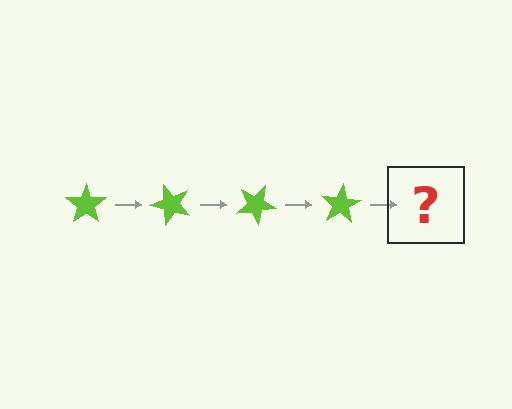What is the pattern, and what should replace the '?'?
The pattern is that the star rotates 50 degrees each step. The '?' should be a lime star rotated 200 degrees.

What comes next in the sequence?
The next element should be a lime star rotated 200 degrees.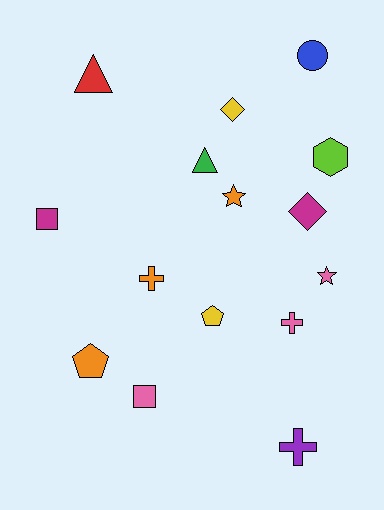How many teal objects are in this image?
There are no teal objects.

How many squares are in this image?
There are 2 squares.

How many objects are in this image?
There are 15 objects.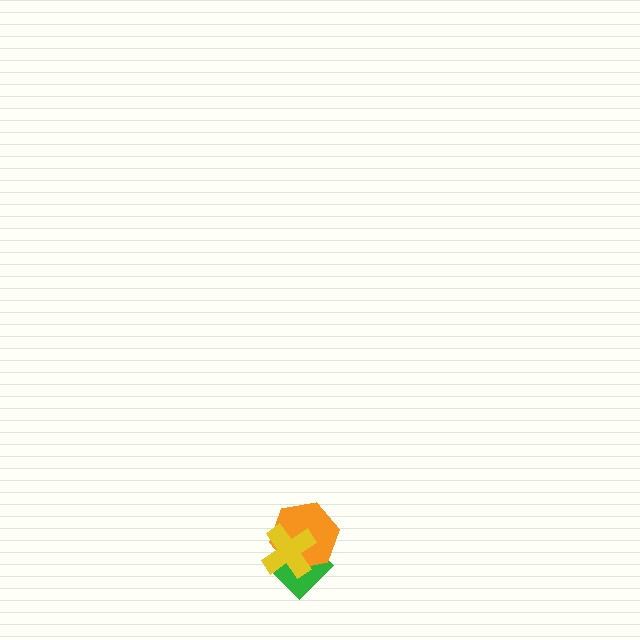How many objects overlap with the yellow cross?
2 objects overlap with the yellow cross.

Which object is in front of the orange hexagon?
The yellow cross is in front of the orange hexagon.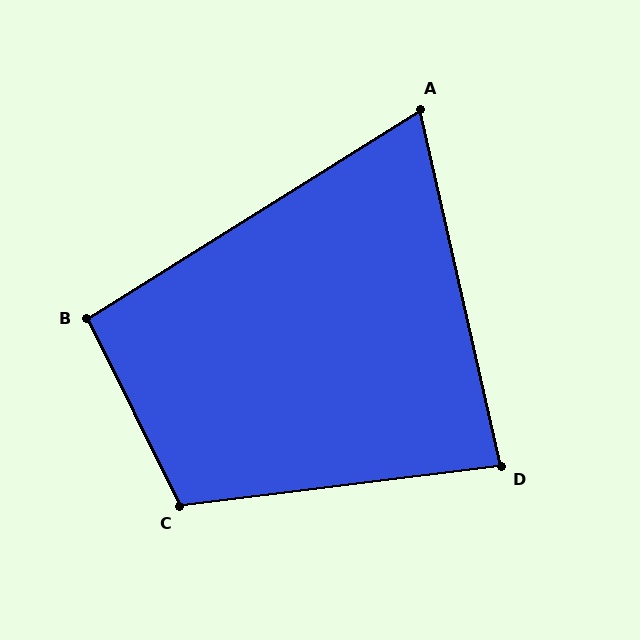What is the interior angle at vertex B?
Approximately 96 degrees (obtuse).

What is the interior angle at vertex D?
Approximately 84 degrees (acute).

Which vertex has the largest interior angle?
C, at approximately 109 degrees.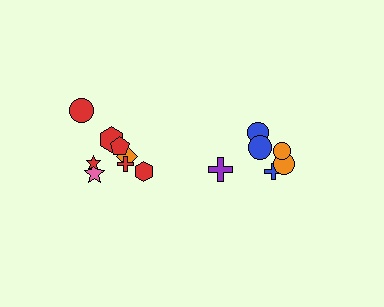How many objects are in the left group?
There are 8 objects.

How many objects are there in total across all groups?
There are 14 objects.